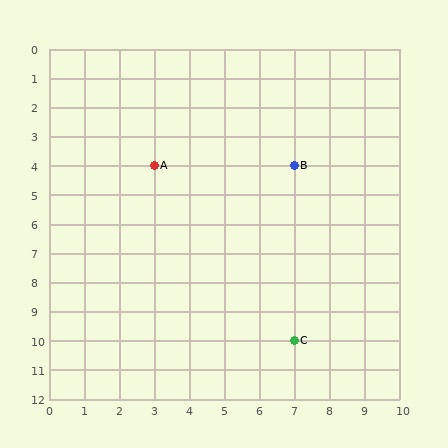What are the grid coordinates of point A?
Point A is at grid coordinates (3, 4).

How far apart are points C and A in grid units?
Points C and A are 4 columns and 6 rows apart (about 7.2 grid units diagonally).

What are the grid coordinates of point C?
Point C is at grid coordinates (7, 10).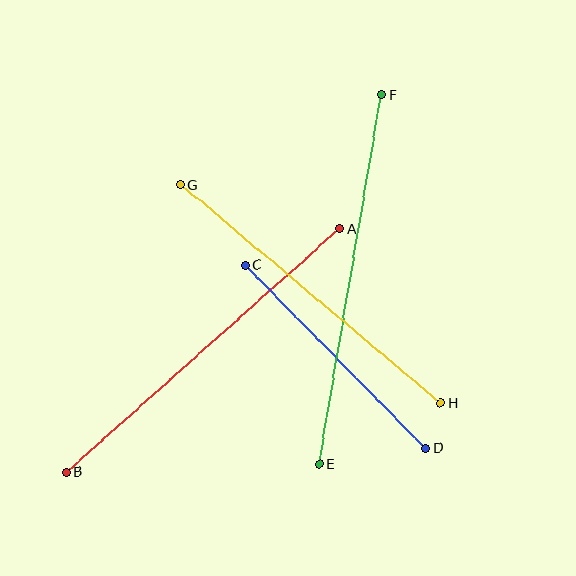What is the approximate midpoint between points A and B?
The midpoint is at approximately (203, 350) pixels.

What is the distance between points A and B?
The distance is approximately 366 pixels.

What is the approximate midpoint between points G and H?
The midpoint is at approximately (310, 294) pixels.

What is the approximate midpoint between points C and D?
The midpoint is at approximately (335, 357) pixels.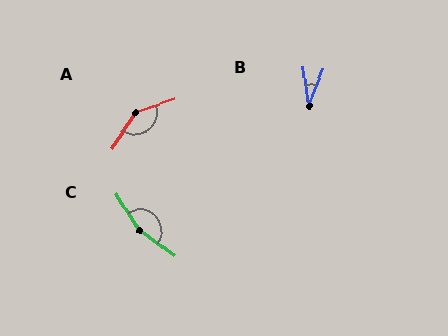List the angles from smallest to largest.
B (29°), A (142°), C (158°).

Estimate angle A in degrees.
Approximately 142 degrees.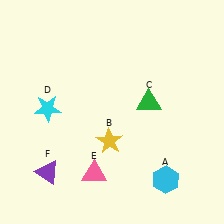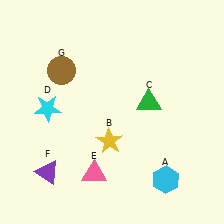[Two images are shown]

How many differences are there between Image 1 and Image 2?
There is 1 difference between the two images.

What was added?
A brown circle (G) was added in Image 2.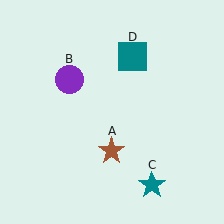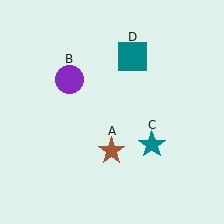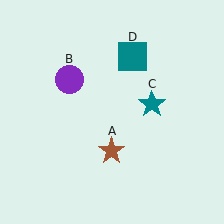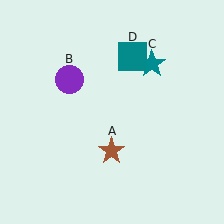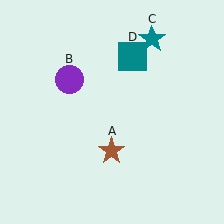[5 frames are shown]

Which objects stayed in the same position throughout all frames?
Brown star (object A) and purple circle (object B) and teal square (object D) remained stationary.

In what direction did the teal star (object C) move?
The teal star (object C) moved up.